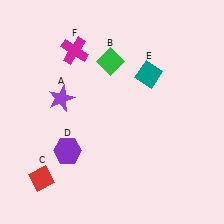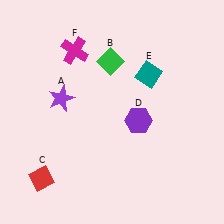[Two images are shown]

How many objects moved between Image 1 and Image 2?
1 object moved between the two images.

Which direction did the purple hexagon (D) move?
The purple hexagon (D) moved right.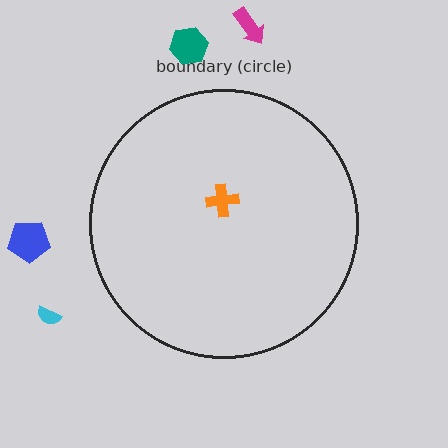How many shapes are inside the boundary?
1 inside, 4 outside.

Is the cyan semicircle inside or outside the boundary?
Outside.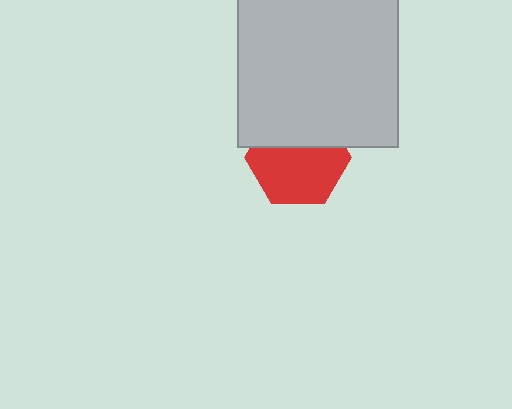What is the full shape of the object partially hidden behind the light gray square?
The partially hidden object is a red hexagon.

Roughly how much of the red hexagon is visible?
About half of it is visible (roughly 64%).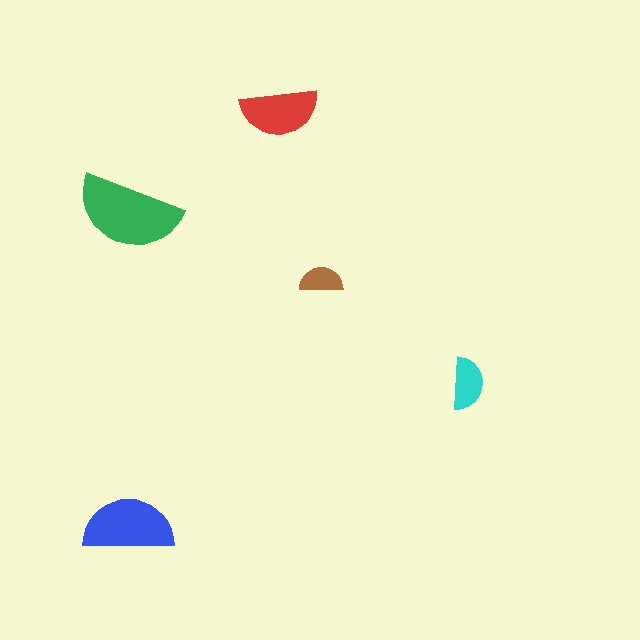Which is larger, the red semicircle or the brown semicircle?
The red one.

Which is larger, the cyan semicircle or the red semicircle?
The red one.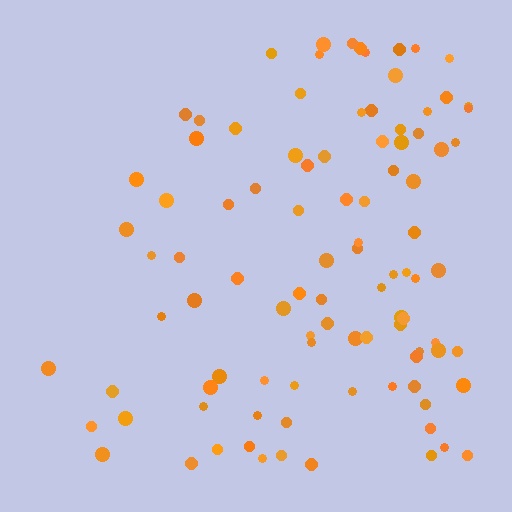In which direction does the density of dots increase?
From left to right, with the right side densest.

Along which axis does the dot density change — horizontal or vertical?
Horizontal.